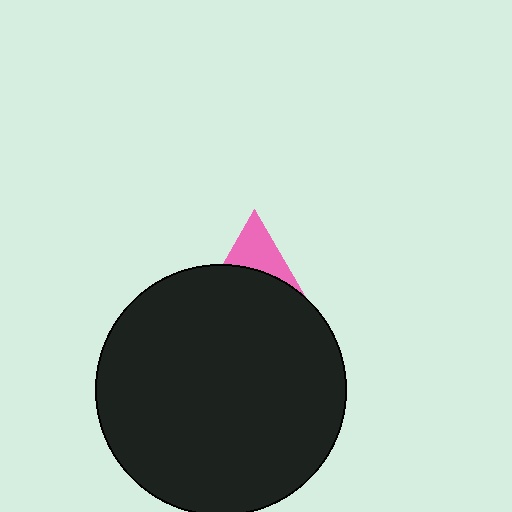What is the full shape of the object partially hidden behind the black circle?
The partially hidden object is a pink triangle.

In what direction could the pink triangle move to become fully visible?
The pink triangle could move up. That would shift it out from behind the black circle entirely.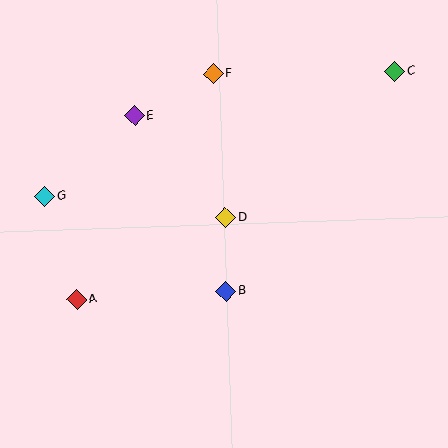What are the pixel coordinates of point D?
Point D is at (226, 218).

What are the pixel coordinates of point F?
Point F is at (213, 74).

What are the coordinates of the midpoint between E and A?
The midpoint between E and A is at (106, 207).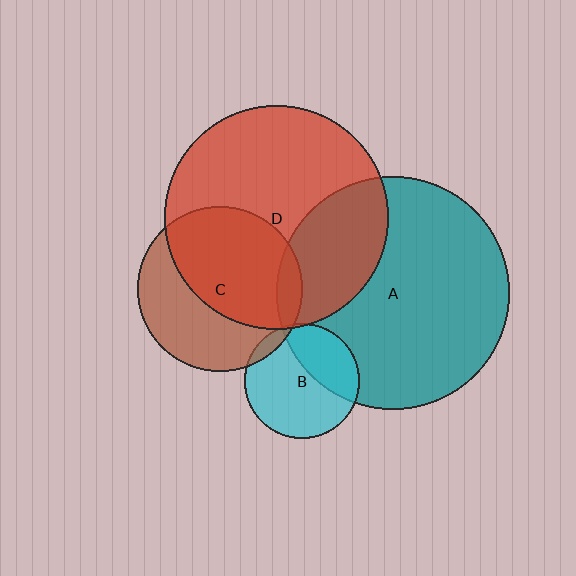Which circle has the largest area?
Circle A (teal).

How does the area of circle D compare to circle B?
Approximately 3.8 times.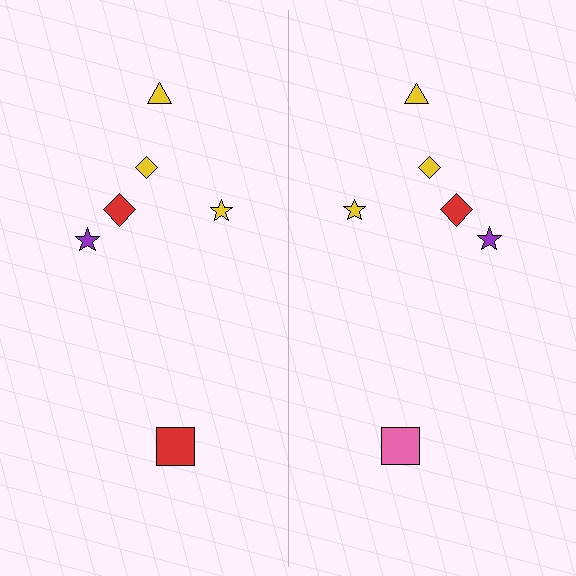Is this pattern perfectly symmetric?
No, the pattern is not perfectly symmetric. The pink square on the right side breaks the symmetry — its mirror counterpart is red.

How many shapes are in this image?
There are 12 shapes in this image.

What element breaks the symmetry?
The pink square on the right side breaks the symmetry — its mirror counterpart is red.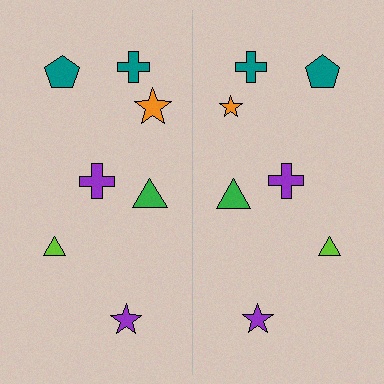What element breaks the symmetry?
The orange star on the right side has a different size than its mirror counterpart.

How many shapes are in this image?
There are 14 shapes in this image.